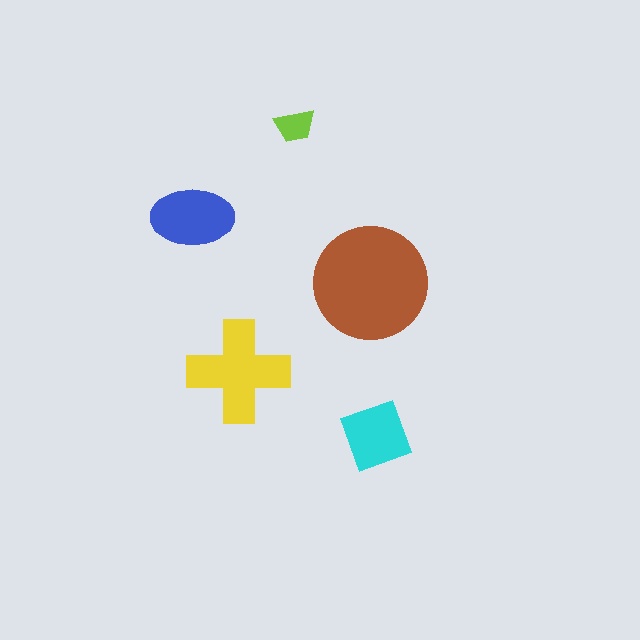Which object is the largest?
The brown circle.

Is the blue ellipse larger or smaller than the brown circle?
Smaller.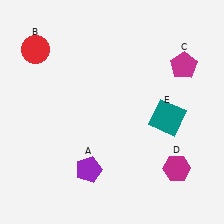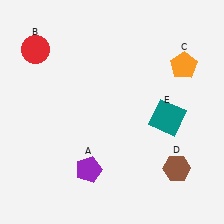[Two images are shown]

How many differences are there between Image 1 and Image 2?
There are 2 differences between the two images.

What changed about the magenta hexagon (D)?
In Image 1, D is magenta. In Image 2, it changed to brown.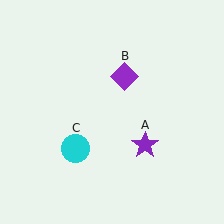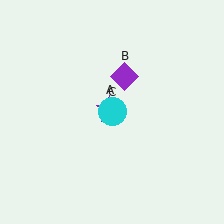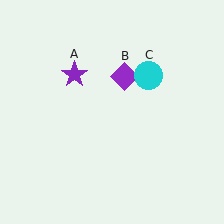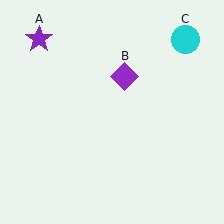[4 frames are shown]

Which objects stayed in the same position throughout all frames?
Purple diamond (object B) remained stationary.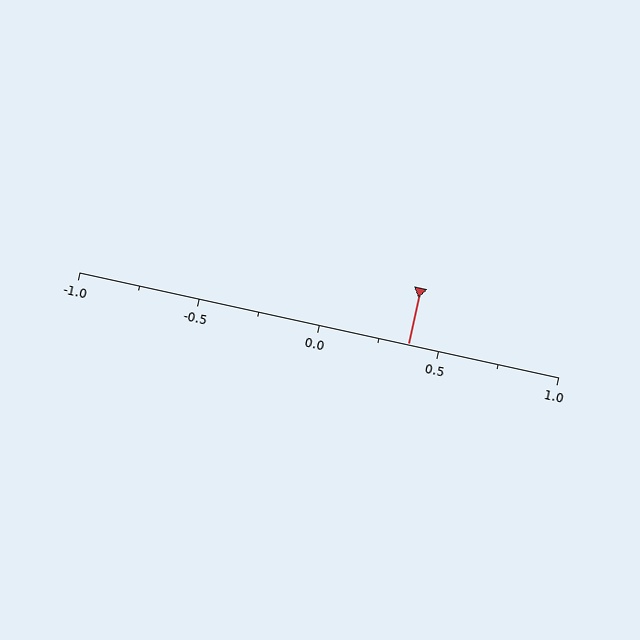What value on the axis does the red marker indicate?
The marker indicates approximately 0.38.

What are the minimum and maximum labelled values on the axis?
The axis runs from -1.0 to 1.0.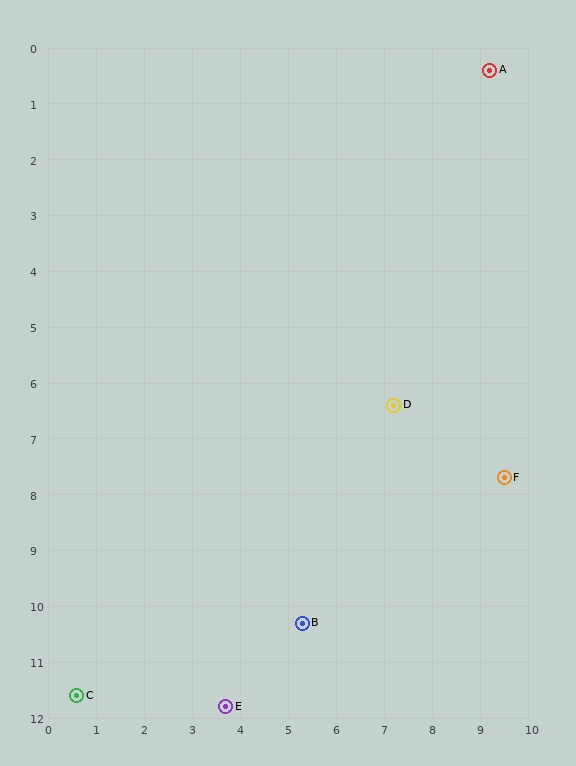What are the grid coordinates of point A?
Point A is at approximately (9.2, 0.4).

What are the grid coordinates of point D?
Point D is at approximately (7.2, 6.4).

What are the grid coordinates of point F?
Point F is at approximately (9.5, 7.7).